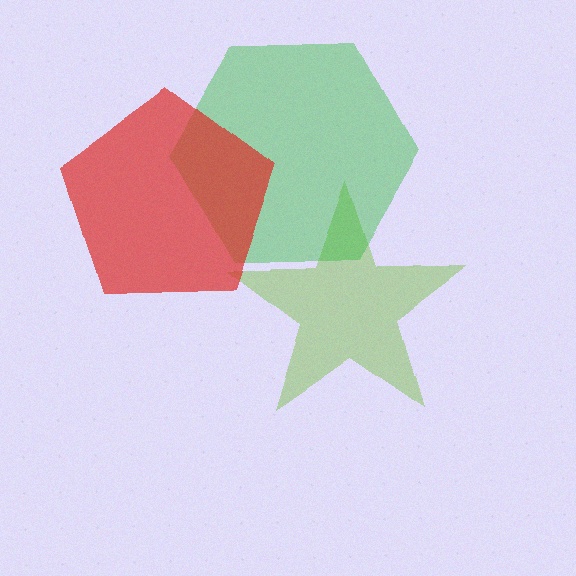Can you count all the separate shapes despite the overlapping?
Yes, there are 3 separate shapes.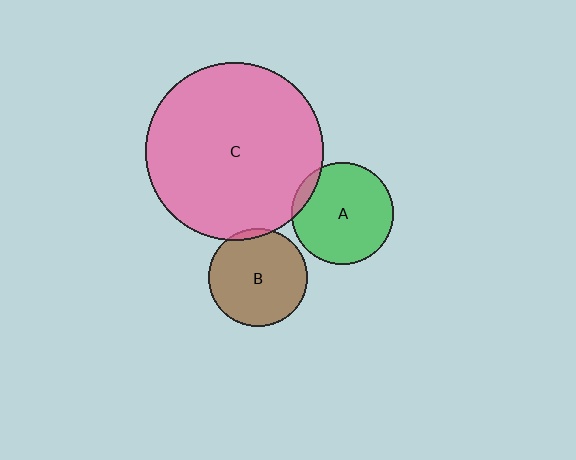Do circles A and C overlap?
Yes.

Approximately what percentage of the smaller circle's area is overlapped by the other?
Approximately 10%.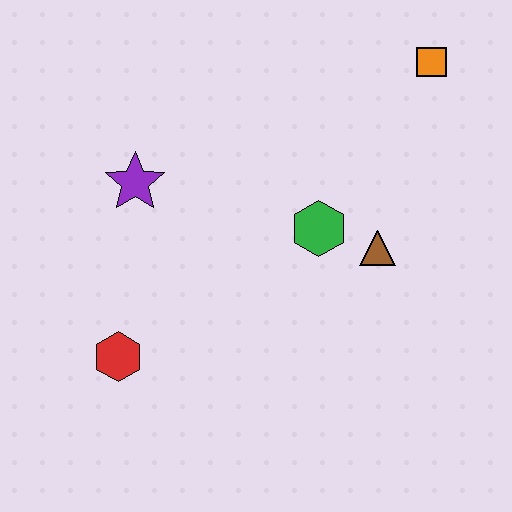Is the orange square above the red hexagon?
Yes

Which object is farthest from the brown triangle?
The red hexagon is farthest from the brown triangle.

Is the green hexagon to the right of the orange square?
No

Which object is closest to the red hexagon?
The purple star is closest to the red hexagon.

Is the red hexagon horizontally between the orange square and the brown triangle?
No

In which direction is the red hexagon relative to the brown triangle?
The red hexagon is to the left of the brown triangle.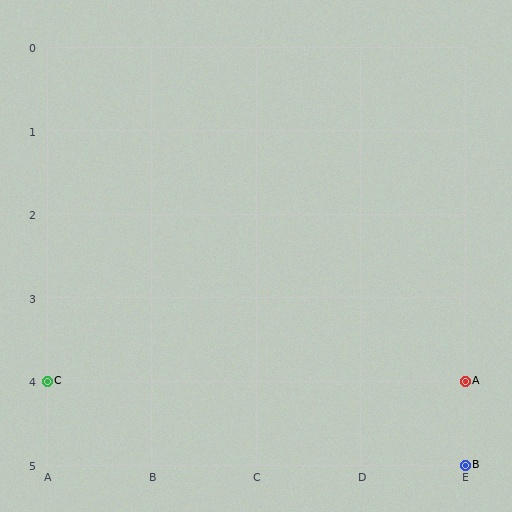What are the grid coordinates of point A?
Point A is at grid coordinates (E, 4).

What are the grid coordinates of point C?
Point C is at grid coordinates (A, 4).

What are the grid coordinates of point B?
Point B is at grid coordinates (E, 5).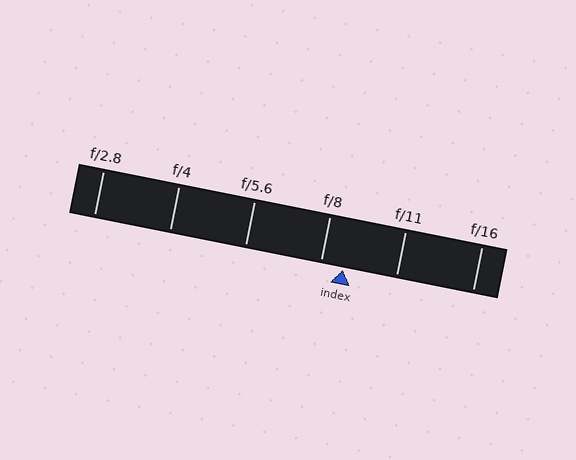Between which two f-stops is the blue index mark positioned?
The index mark is between f/8 and f/11.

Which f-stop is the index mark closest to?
The index mark is closest to f/8.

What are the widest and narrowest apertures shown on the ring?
The widest aperture shown is f/2.8 and the narrowest is f/16.